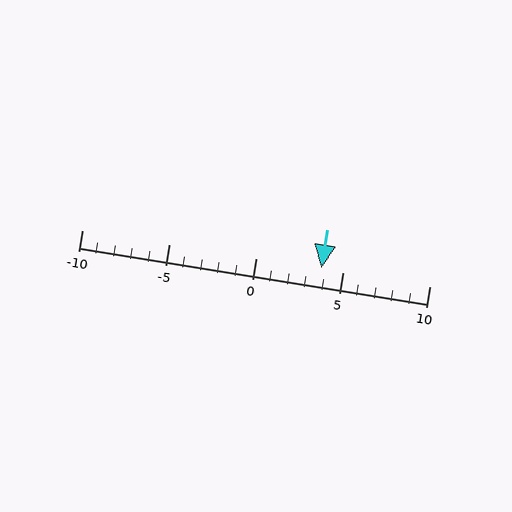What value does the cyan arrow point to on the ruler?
The cyan arrow points to approximately 4.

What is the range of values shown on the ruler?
The ruler shows values from -10 to 10.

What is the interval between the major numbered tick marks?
The major tick marks are spaced 5 units apart.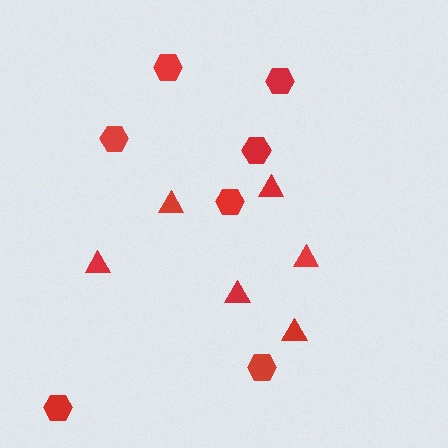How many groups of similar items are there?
There are 2 groups: one group of triangles (6) and one group of hexagons (7).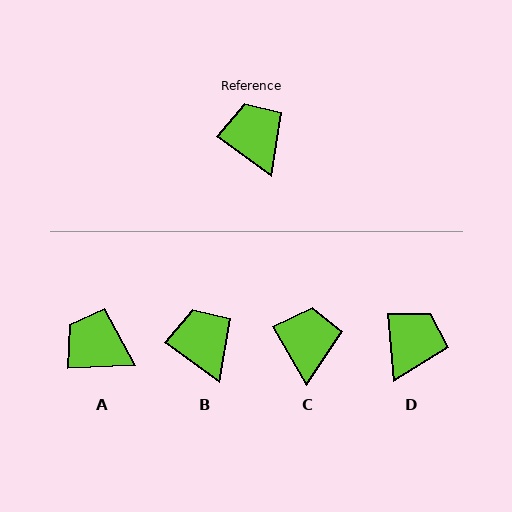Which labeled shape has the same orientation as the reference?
B.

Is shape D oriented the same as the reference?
No, it is off by about 49 degrees.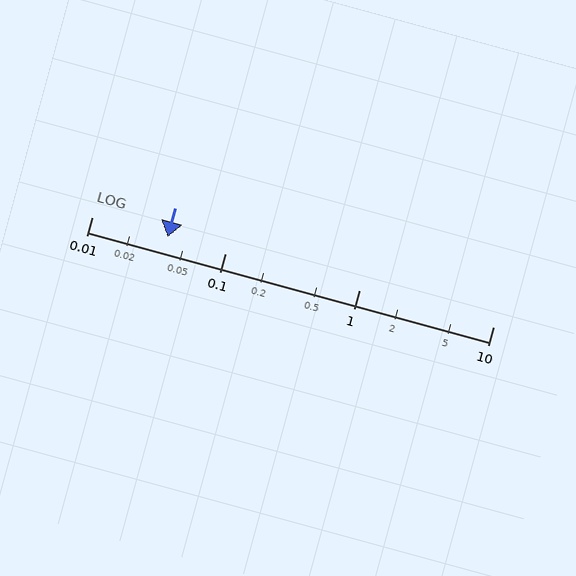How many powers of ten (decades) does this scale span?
The scale spans 3 decades, from 0.01 to 10.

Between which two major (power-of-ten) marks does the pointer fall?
The pointer is between 0.01 and 0.1.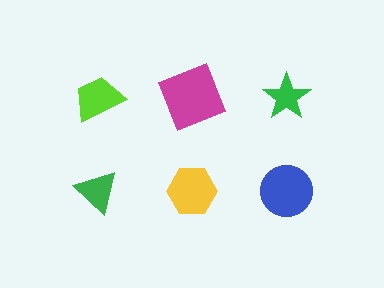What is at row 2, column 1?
A green triangle.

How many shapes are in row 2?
3 shapes.